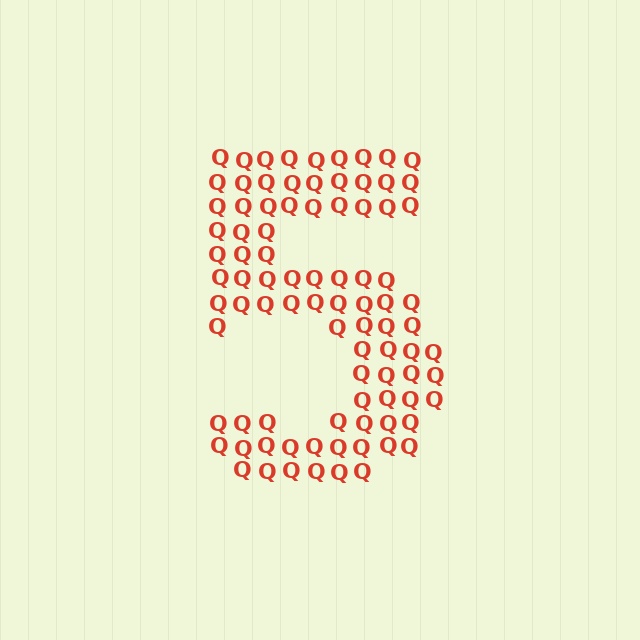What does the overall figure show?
The overall figure shows the digit 5.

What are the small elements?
The small elements are letter Q's.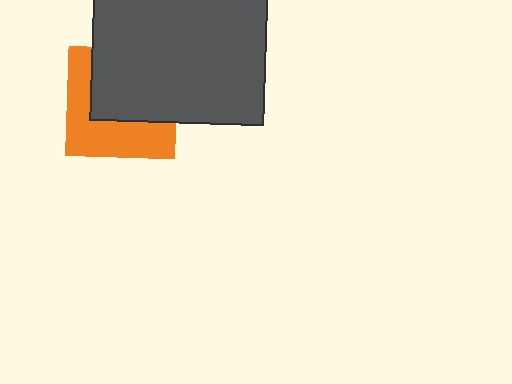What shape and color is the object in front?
The object in front is a dark gray rectangle.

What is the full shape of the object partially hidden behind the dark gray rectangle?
The partially hidden object is an orange square.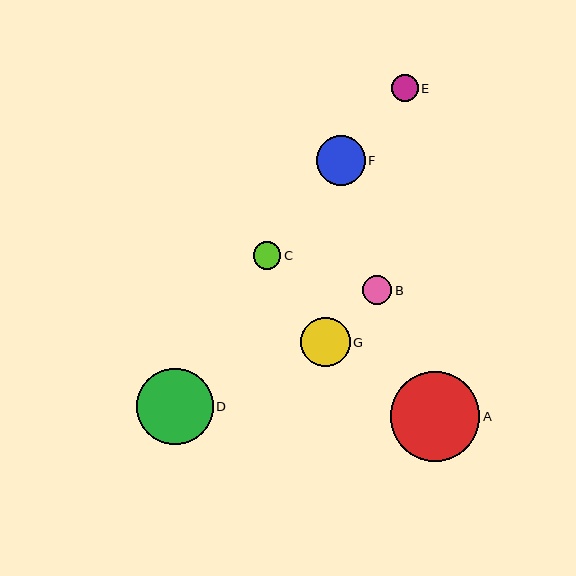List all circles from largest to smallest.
From largest to smallest: A, D, G, F, B, C, E.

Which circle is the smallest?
Circle E is the smallest with a size of approximately 27 pixels.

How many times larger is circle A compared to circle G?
Circle A is approximately 1.8 times the size of circle G.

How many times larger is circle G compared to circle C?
Circle G is approximately 1.8 times the size of circle C.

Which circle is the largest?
Circle A is the largest with a size of approximately 90 pixels.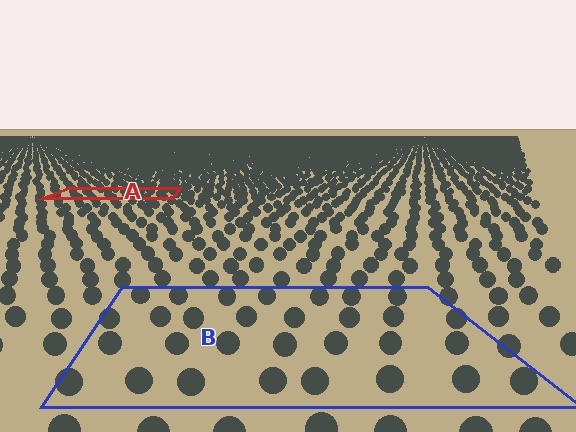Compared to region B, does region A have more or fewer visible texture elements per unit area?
Region A has more texture elements per unit area — they are packed more densely because it is farther away.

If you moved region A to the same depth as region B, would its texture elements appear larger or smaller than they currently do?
They would appear larger. At a closer depth, the same texture elements are projected at a bigger on-screen size.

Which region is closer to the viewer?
Region B is closer. The texture elements there are larger and more spread out.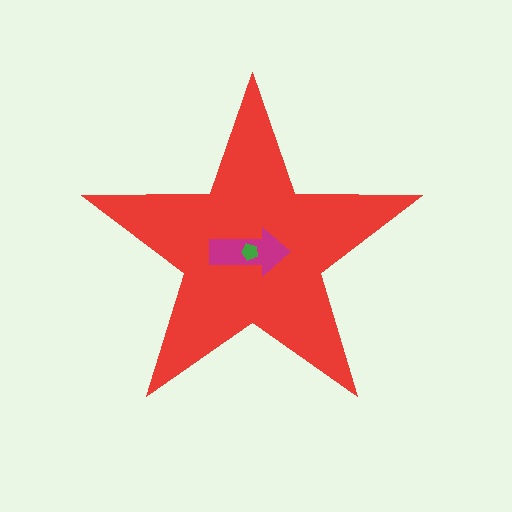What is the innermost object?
The green pentagon.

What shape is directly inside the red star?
The magenta arrow.